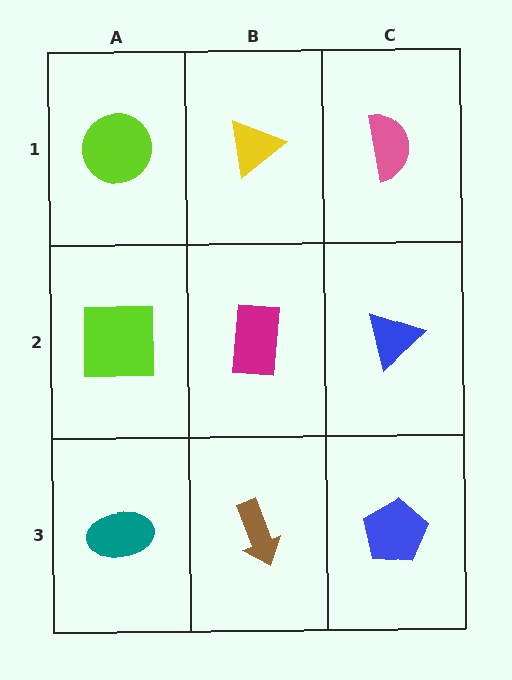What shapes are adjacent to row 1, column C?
A blue triangle (row 2, column C), a yellow triangle (row 1, column B).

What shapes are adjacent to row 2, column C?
A pink semicircle (row 1, column C), a blue pentagon (row 3, column C), a magenta rectangle (row 2, column B).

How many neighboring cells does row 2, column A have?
3.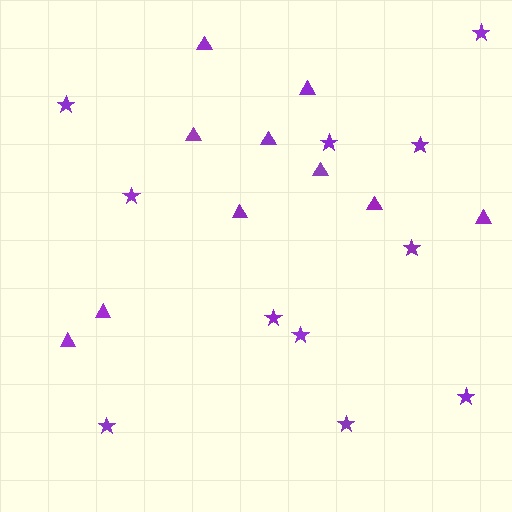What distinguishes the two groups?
There are 2 groups: one group of stars (11) and one group of triangles (10).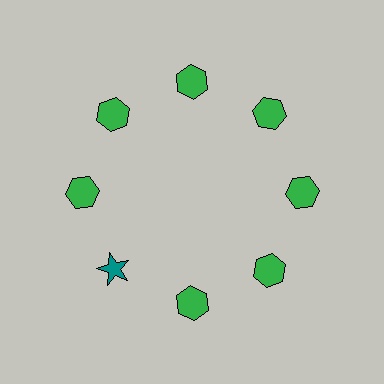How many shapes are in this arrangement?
There are 8 shapes arranged in a ring pattern.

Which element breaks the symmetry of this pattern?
The teal star at roughly the 8 o'clock position breaks the symmetry. All other shapes are green hexagons.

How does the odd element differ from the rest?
It differs in both color (teal instead of green) and shape (star instead of hexagon).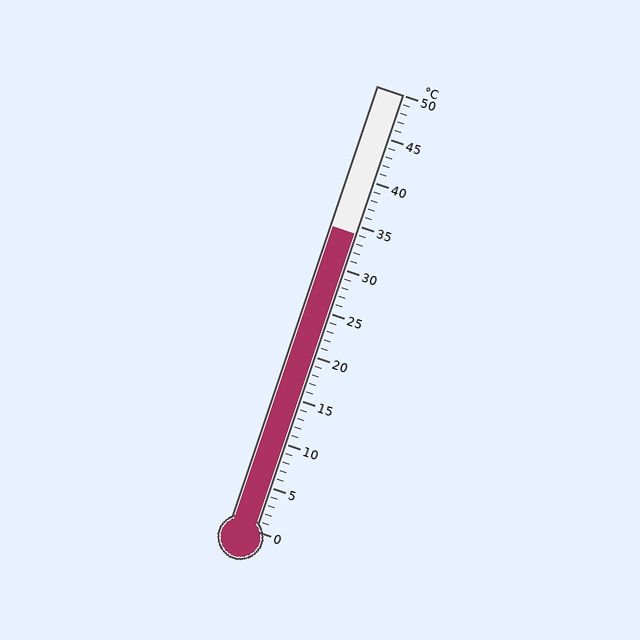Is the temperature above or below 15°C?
The temperature is above 15°C.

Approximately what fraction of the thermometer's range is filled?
The thermometer is filled to approximately 70% of its range.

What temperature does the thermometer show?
The thermometer shows approximately 34°C.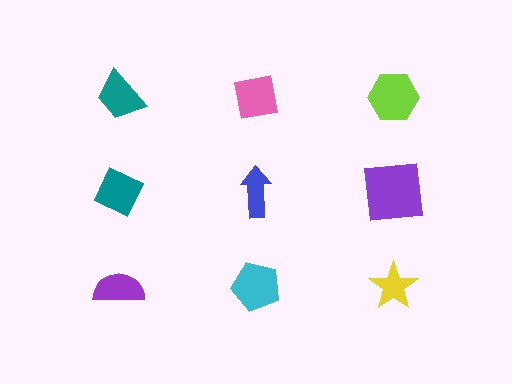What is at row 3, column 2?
A cyan pentagon.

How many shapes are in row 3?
3 shapes.